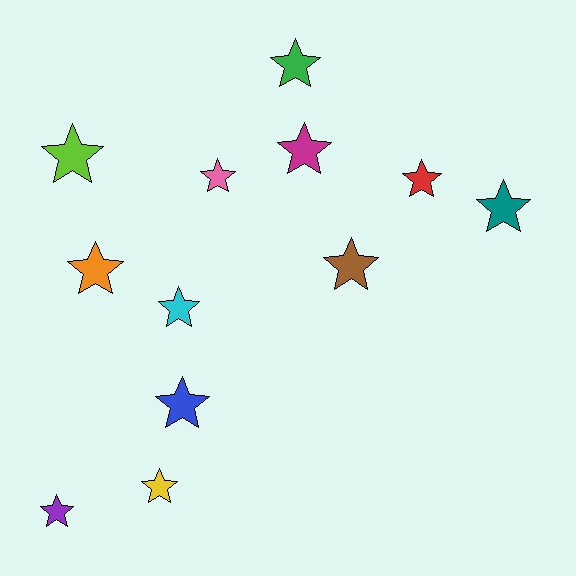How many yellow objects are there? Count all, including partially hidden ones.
There is 1 yellow object.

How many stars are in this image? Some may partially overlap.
There are 12 stars.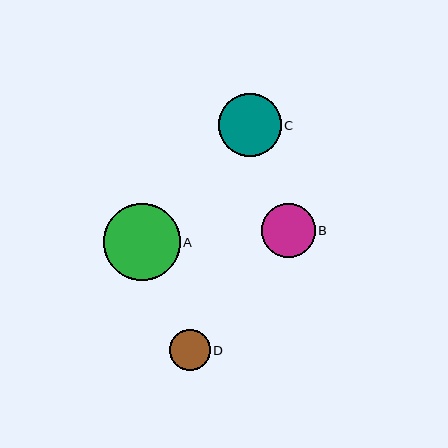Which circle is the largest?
Circle A is the largest with a size of approximately 77 pixels.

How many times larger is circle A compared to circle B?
Circle A is approximately 1.4 times the size of circle B.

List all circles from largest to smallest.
From largest to smallest: A, C, B, D.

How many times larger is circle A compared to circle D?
Circle A is approximately 1.9 times the size of circle D.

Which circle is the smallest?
Circle D is the smallest with a size of approximately 41 pixels.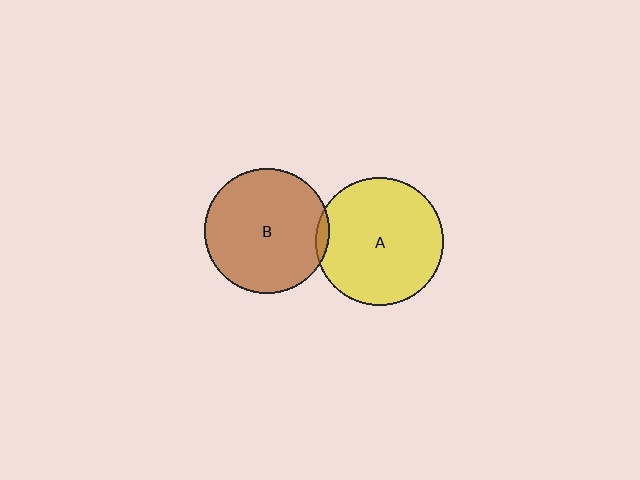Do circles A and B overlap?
Yes.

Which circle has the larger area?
Circle A (yellow).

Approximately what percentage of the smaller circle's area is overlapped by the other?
Approximately 5%.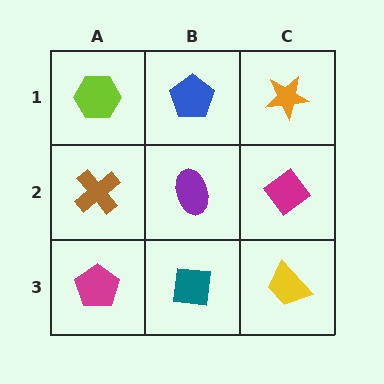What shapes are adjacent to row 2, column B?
A blue pentagon (row 1, column B), a teal square (row 3, column B), a brown cross (row 2, column A), a magenta diamond (row 2, column C).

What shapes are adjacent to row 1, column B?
A purple ellipse (row 2, column B), a lime hexagon (row 1, column A), an orange star (row 1, column C).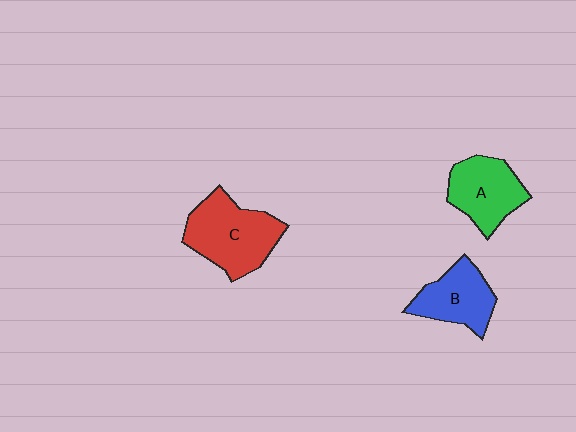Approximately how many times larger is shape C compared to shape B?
Approximately 1.4 times.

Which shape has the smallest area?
Shape B (blue).